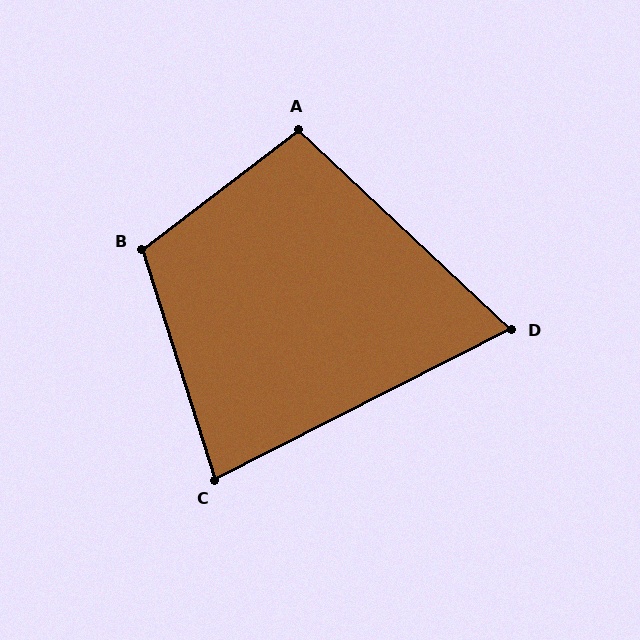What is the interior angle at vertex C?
Approximately 81 degrees (acute).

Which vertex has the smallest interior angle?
D, at approximately 70 degrees.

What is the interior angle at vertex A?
Approximately 99 degrees (obtuse).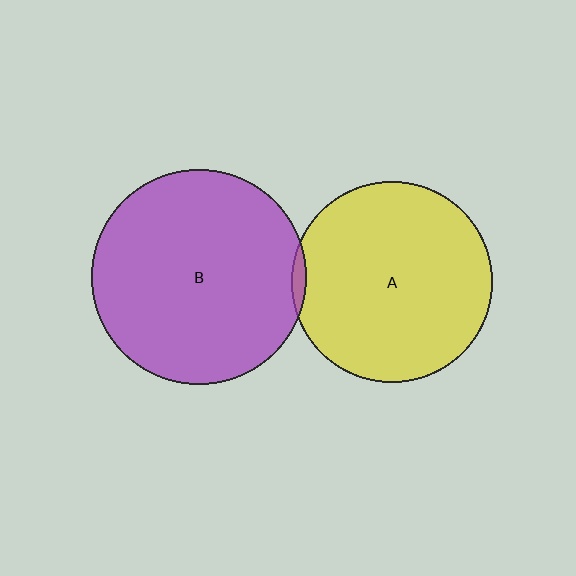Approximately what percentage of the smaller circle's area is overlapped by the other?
Approximately 5%.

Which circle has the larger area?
Circle B (purple).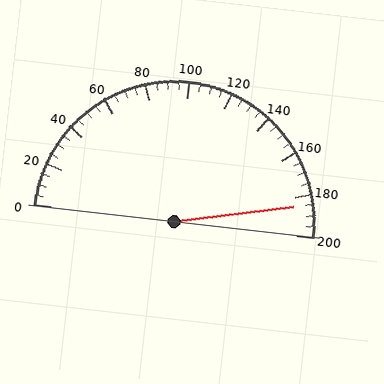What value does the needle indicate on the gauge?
The needle indicates approximately 185.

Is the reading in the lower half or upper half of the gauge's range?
The reading is in the upper half of the range (0 to 200).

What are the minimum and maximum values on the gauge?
The gauge ranges from 0 to 200.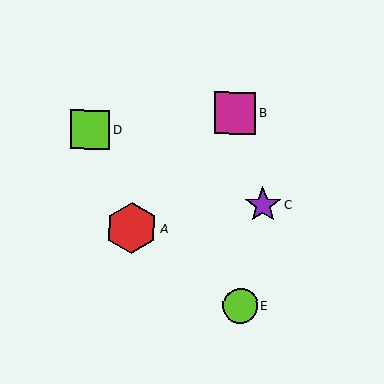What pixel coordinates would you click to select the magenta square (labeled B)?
Click at (235, 113) to select the magenta square B.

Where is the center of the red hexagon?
The center of the red hexagon is at (132, 228).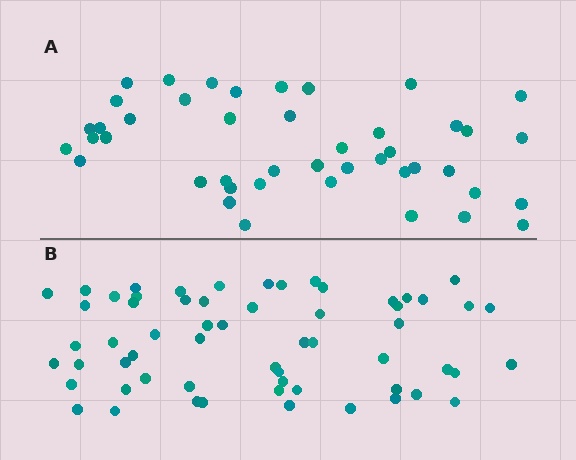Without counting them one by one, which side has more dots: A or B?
Region B (the bottom region) has more dots.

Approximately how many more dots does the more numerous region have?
Region B has approximately 15 more dots than region A.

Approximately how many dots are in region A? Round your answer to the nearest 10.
About 40 dots. (The exact count is 44, which rounds to 40.)